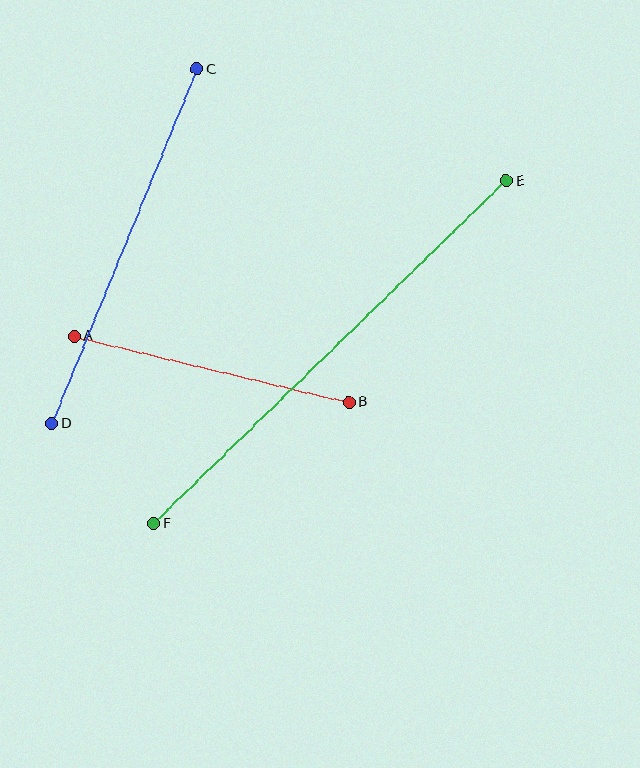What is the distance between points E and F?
The distance is approximately 492 pixels.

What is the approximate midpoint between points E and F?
The midpoint is at approximately (330, 352) pixels.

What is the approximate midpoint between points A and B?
The midpoint is at approximately (212, 369) pixels.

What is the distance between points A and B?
The distance is approximately 282 pixels.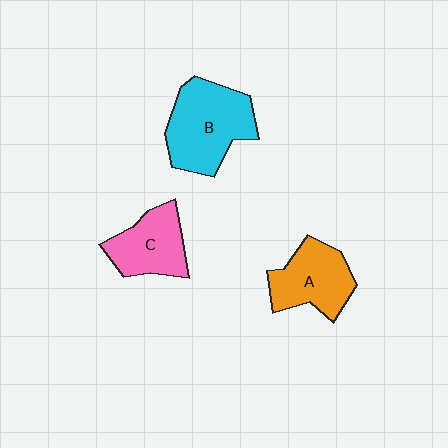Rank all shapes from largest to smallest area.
From largest to smallest: B (cyan), A (orange), C (pink).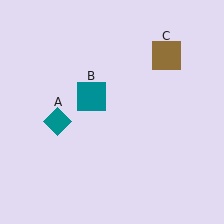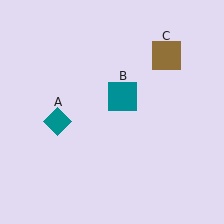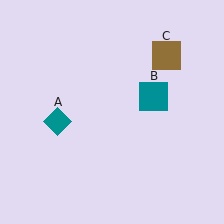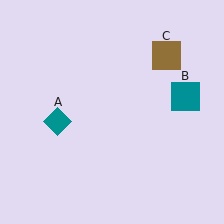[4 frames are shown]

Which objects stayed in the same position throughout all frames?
Teal diamond (object A) and brown square (object C) remained stationary.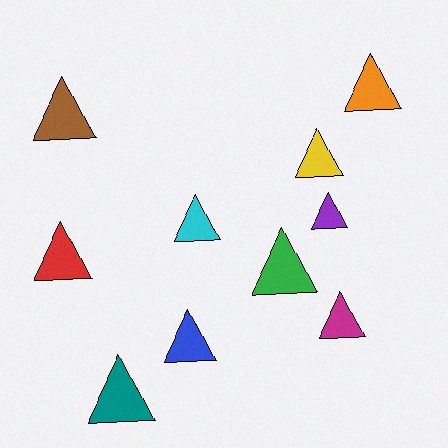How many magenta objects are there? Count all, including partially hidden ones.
There is 1 magenta object.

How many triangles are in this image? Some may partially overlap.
There are 10 triangles.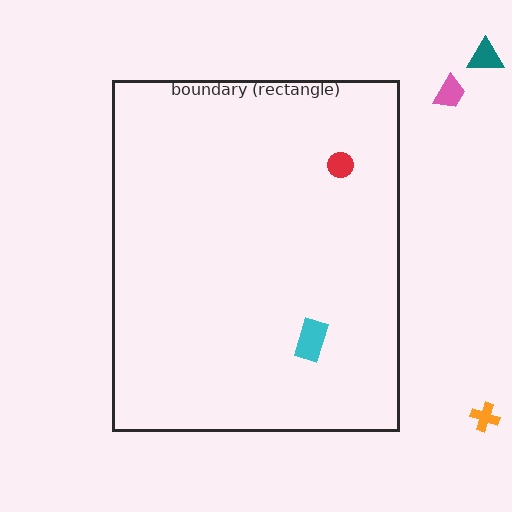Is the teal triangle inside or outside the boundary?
Outside.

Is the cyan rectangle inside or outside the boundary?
Inside.